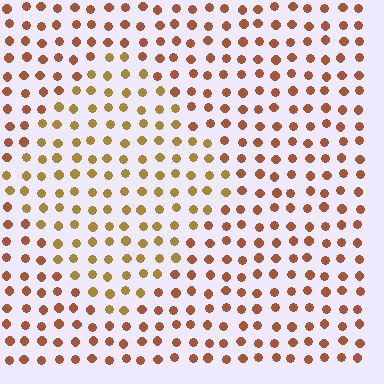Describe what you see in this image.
The image is filled with small brown elements in a uniform arrangement. A diamond-shaped region is visible where the elements are tinted to a slightly different hue, forming a subtle color boundary.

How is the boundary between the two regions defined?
The boundary is defined purely by a slight shift in hue (about 28 degrees). Spacing, size, and orientation are identical on both sides.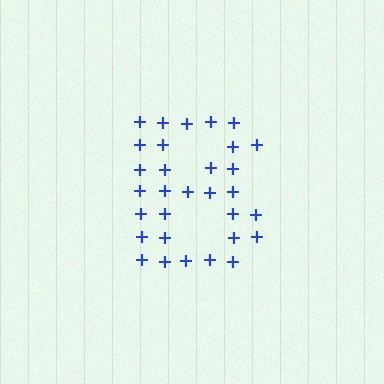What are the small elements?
The small elements are plus signs.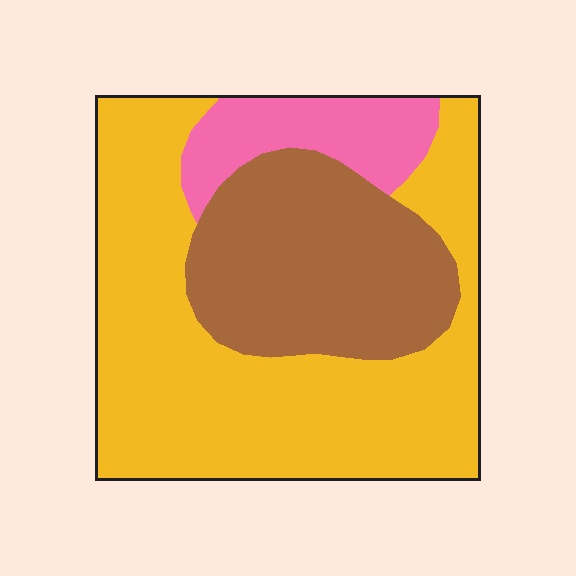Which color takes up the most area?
Yellow, at roughly 60%.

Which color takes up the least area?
Pink, at roughly 10%.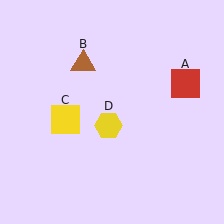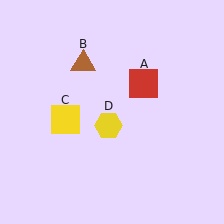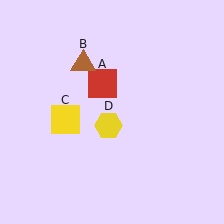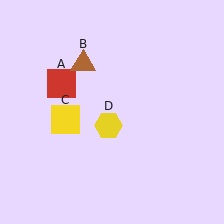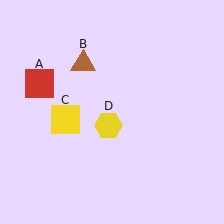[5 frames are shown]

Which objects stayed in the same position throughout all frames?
Brown triangle (object B) and yellow square (object C) and yellow hexagon (object D) remained stationary.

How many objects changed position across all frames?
1 object changed position: red square (object A).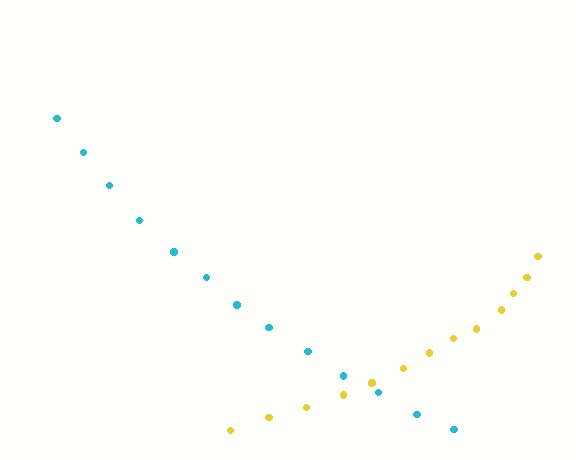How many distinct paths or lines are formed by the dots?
There are 2 distinct paths.